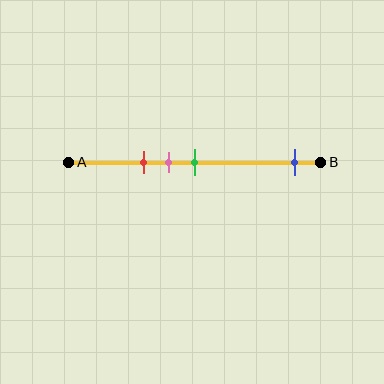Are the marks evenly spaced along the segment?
No, the marks are not evenly spaced.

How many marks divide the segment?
There are 4 marks dividing the segment.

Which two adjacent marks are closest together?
The pink and green marks are the closest adjacent pair.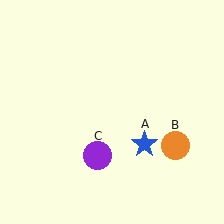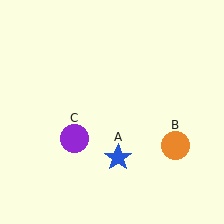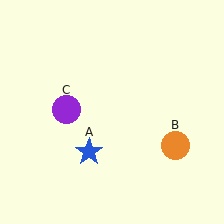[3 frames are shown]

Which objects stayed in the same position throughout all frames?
Orange circle (object B) remained stationary.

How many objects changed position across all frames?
2 objects changed position: blue star (object A), purple circle (object C).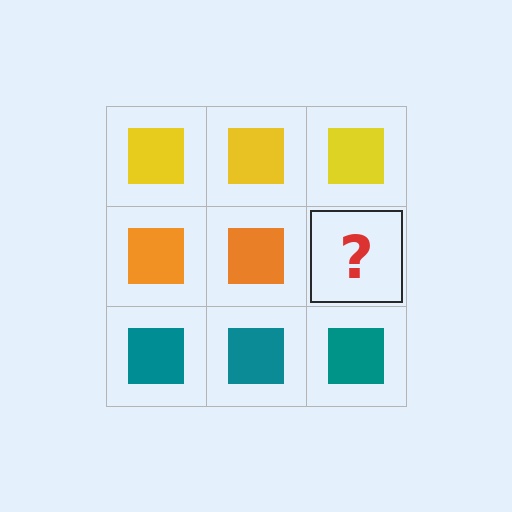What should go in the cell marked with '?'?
The missing cell should contain an orange square.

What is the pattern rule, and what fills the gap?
The rule is that each row has a consistent color. The gap should be filled with an orange square.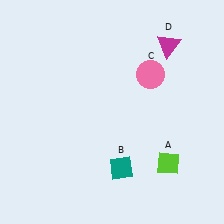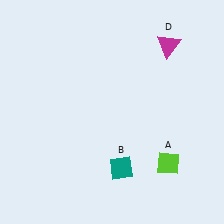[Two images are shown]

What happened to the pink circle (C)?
The pink circle (C) was removed in Image 2. It was in the top-right area of Image 1.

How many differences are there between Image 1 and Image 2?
There is 1 difference between the two images.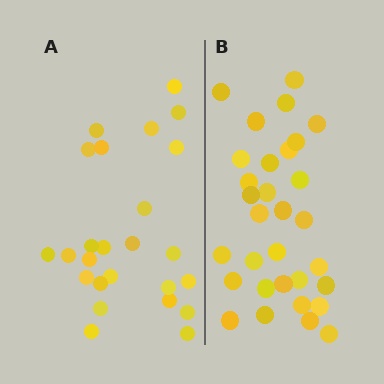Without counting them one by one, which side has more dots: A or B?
Region B (the right region) has more dots.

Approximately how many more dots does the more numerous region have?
Region B has about 6 more dots than region A.